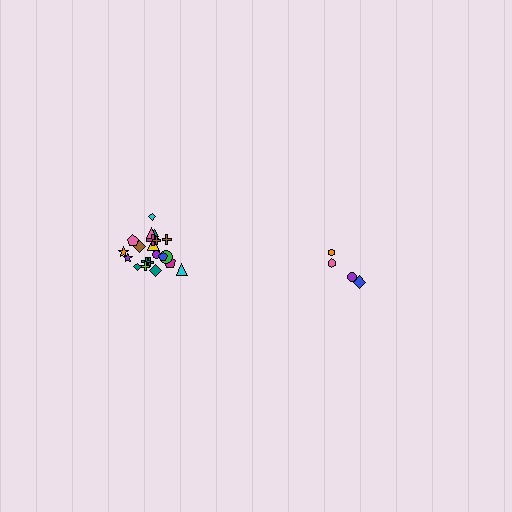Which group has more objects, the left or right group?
The left group.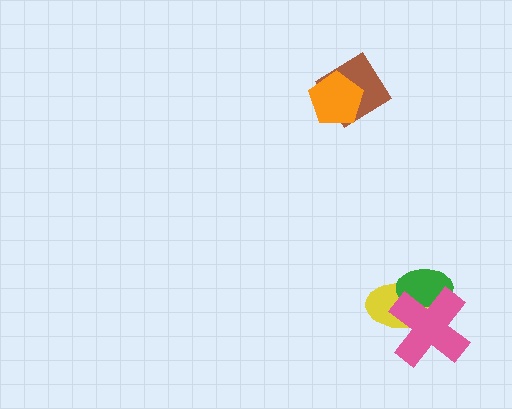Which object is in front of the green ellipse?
The pink cross is in front of the green ellipse.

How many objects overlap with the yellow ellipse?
2 objects overlap with the yellow ellipse.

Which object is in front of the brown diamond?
The orange pentagon is in front of the brown diamond.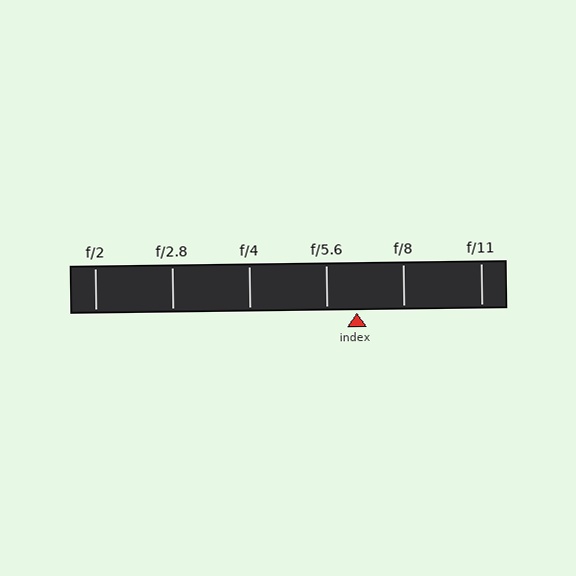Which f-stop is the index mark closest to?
The index mark is closest to f/5.6.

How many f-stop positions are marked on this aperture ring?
There are 6 f-stop positions marked.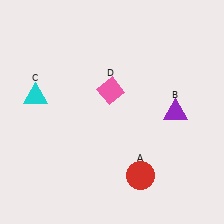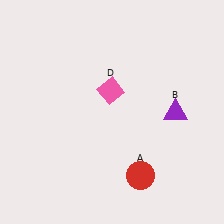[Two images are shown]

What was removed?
The cyan triangle (C) was removed in Image 2.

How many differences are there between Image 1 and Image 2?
There is 1 difference between the two images.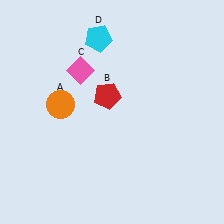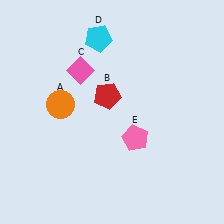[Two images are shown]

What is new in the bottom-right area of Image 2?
A pink pentagon (E) was added in the bottom-right area of Image 2.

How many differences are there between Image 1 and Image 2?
There is 1 difference between the two images.